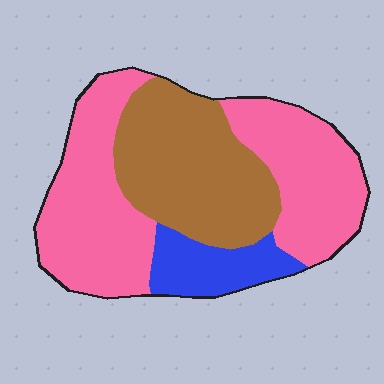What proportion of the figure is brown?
Brown covers about 35% of the figure.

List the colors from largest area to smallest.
From largest to smallest: pink, brown, blue.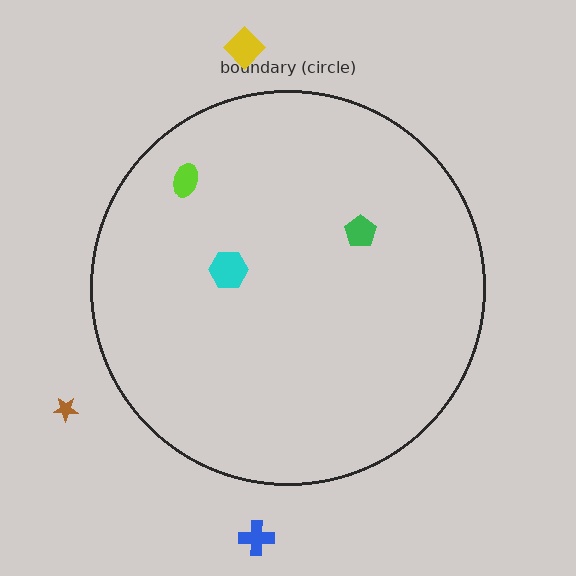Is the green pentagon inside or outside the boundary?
Inside.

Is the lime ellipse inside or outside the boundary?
Inside.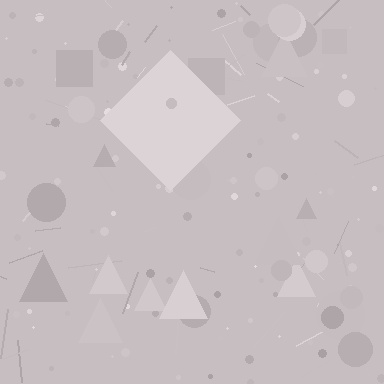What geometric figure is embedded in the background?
A diamond is embedded in the background.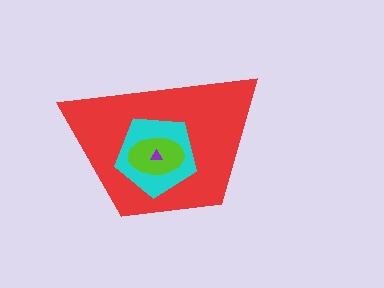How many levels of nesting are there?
4.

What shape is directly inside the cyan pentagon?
The lime ellipse.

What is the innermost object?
The purple triangle.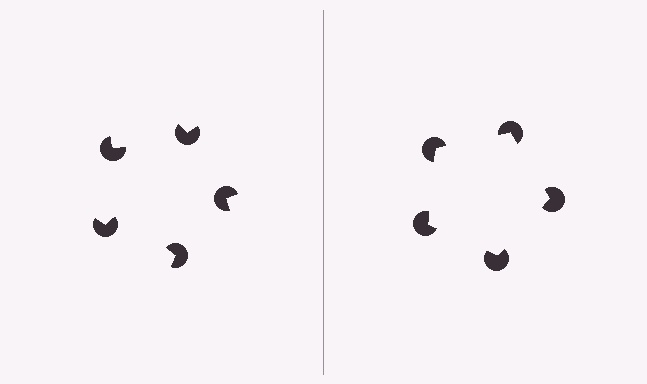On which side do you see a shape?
An illusory pentagon appears on the right side. On the left side the wedge cuts are rotated, so no coherent shape forms.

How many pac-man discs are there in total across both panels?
10 — 5 on each side.